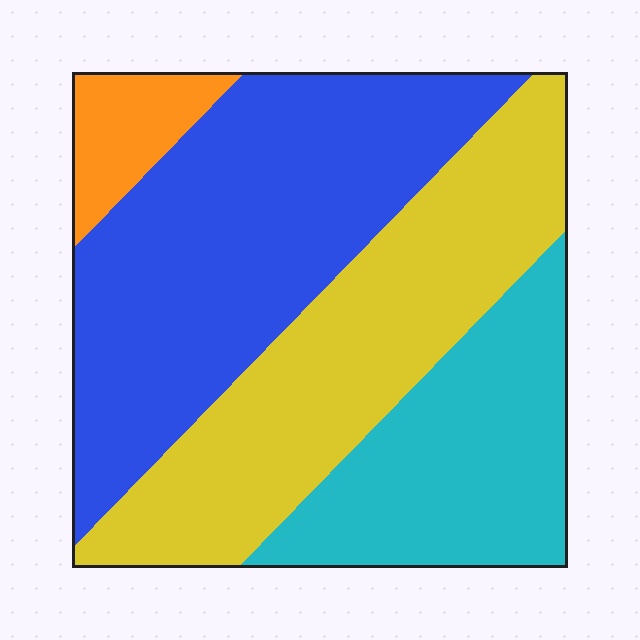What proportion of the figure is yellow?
Yellow takes up about one third (1/3) of the figure.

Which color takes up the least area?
Orange, at roughly 5%.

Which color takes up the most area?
Blue, at roughly 40%.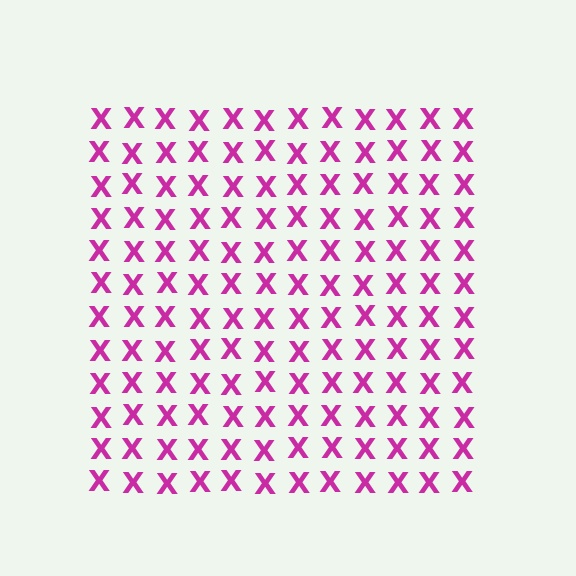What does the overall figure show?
The overall figure shows a square.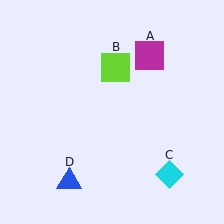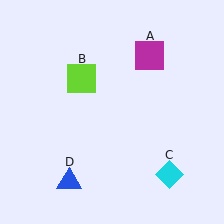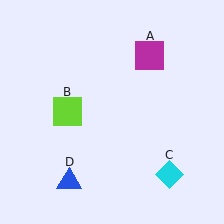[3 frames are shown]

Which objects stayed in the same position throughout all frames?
Magenta square (object A) and cyan diamond (object C) and blue triangle (object D) remained stationary.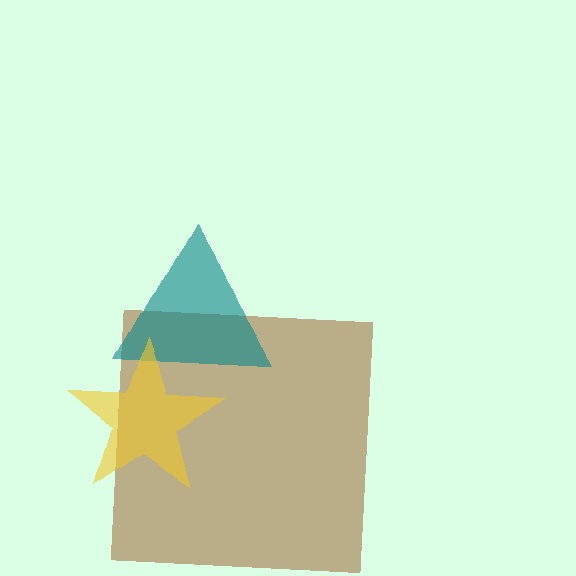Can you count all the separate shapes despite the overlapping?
Yes, there are 3 separate shapes.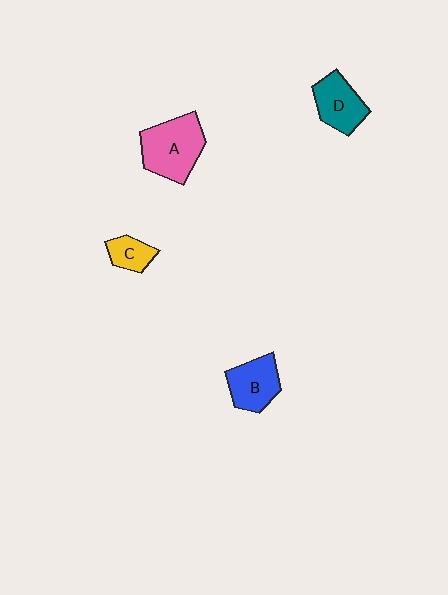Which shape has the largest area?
Shape A (pink).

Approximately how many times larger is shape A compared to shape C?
Approximately 2.4 times.